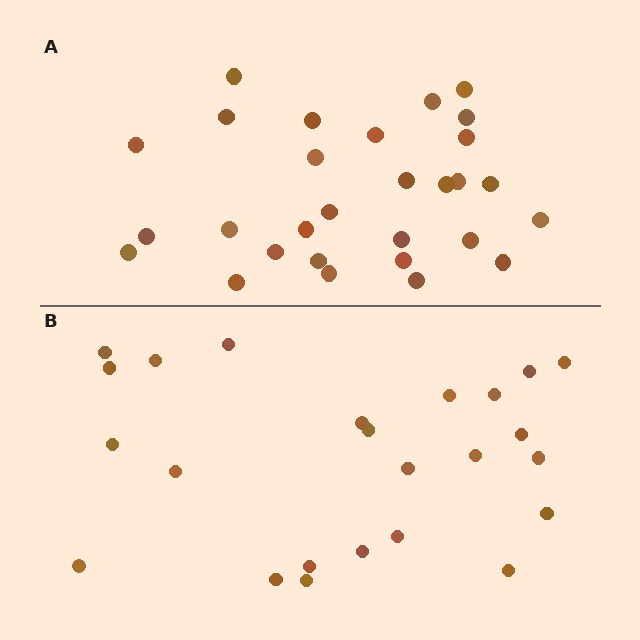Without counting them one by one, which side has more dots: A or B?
Region A (the top region) has more dots.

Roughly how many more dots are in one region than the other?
Region A has about 5 more dots than region B.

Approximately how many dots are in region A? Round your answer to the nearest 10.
About 30 dots. (The exact count is 29, which rounds to 30.)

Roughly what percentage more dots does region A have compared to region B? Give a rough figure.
About 20% more.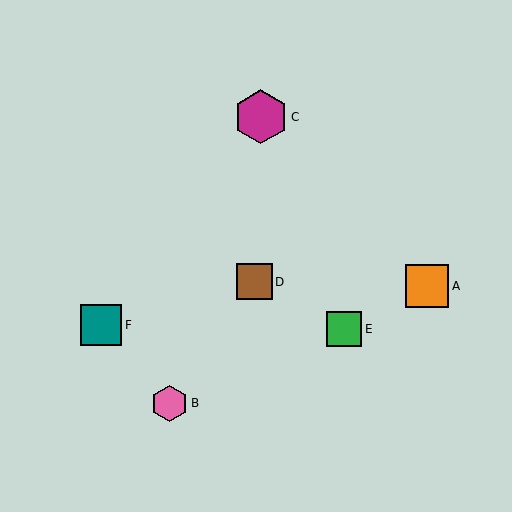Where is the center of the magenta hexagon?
The center of the magenta hexagon is at (261, 117).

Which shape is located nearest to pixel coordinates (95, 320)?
The teal square (labeled F) at (101, 325) is nearest to that location.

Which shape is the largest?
The magenta hexagon (labeled C) is the largest.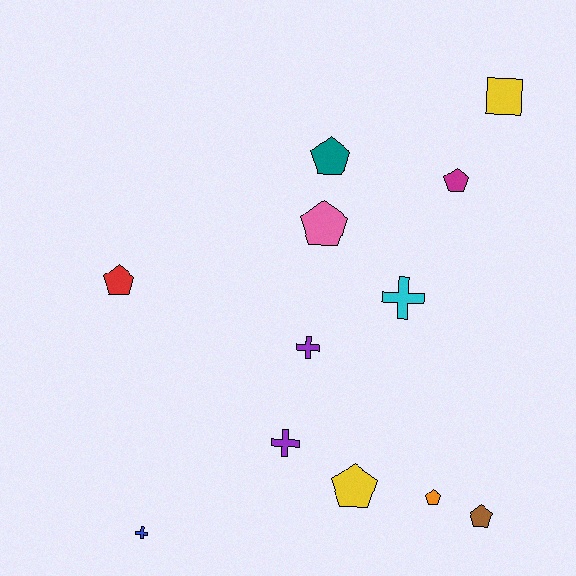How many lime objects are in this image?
There are no lime objects.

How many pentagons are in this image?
There are 7 pentagons.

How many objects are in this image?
There are 12 objects.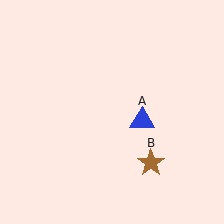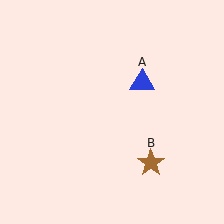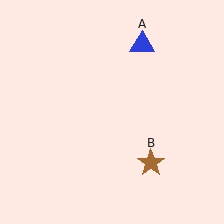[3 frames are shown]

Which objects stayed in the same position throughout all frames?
Brown star (object B) remained stationary.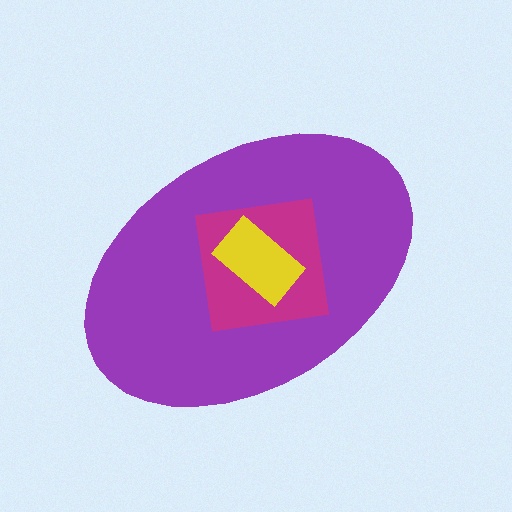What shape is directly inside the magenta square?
The yellow rectangle.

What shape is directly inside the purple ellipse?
The magenta square.